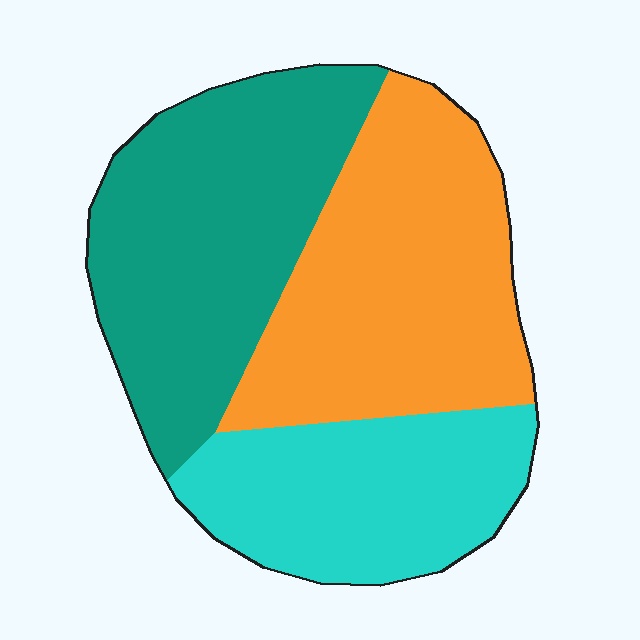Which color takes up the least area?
Cyan, at roughly 25%.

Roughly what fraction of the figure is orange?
Orange covers 37% of the figure.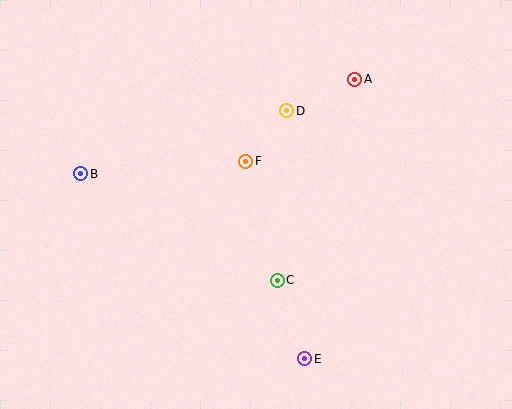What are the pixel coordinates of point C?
Point C is at (277, 280).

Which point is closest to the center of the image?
Point F at (246, 161) is closest to the center.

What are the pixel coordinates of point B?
Point B is at (81, 174).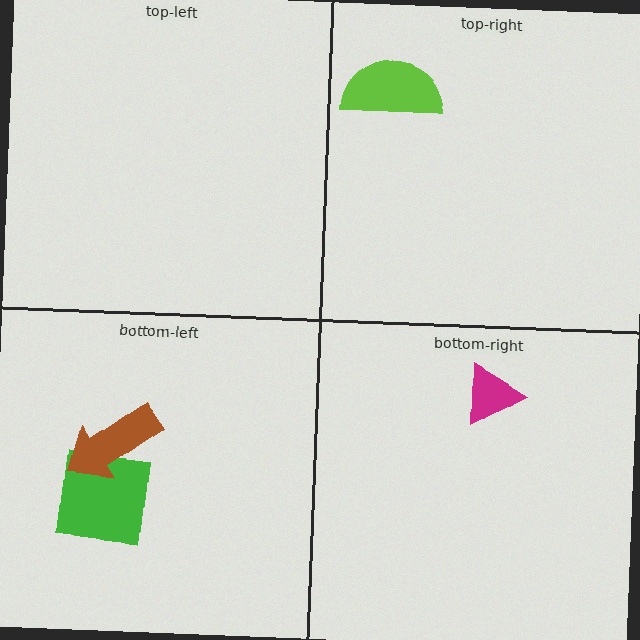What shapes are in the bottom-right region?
The magenta triangle.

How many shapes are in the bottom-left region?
2.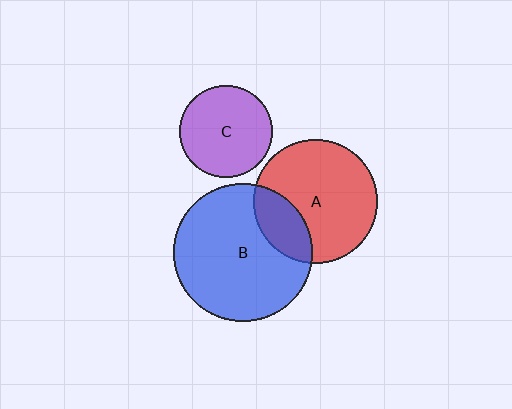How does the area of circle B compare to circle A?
Approximately 1.2 times.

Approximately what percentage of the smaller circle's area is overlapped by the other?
Approximately 25%.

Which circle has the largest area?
Circle B (blue).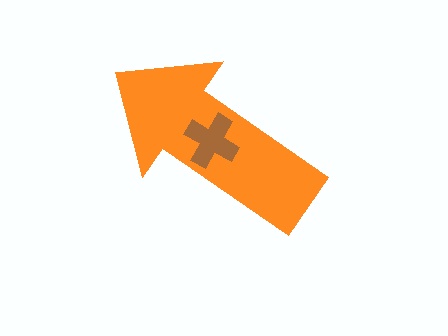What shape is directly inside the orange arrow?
The brown cross.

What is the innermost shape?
The brown cross.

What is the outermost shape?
The orange arrow.